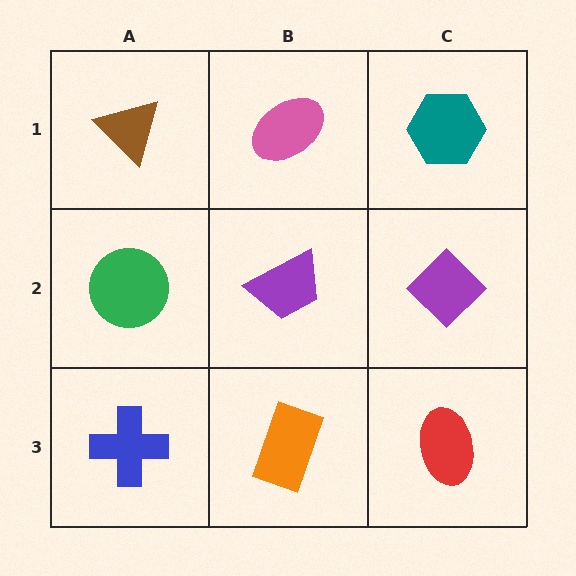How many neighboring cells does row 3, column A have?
2.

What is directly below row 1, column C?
A purple diamond.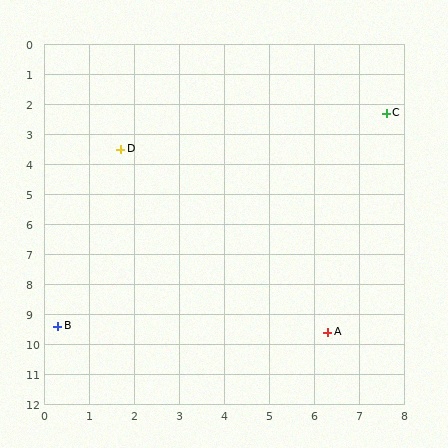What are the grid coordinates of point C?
Point C is at approximately (7.6, 2.3).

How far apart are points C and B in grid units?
Points C and B are about 10.2 grid units apart.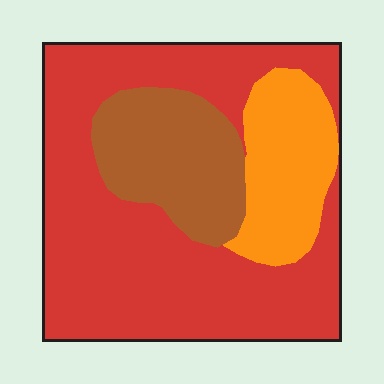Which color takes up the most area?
Red, at roughly 65%.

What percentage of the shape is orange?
Orange takes up about one sixth (1/6) of the shape.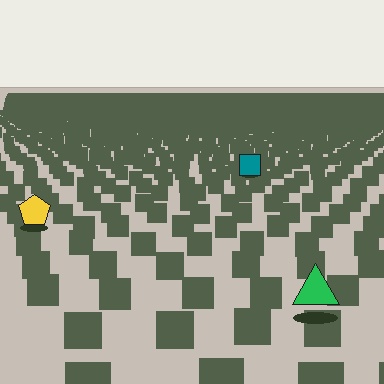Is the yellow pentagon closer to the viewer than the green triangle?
No. The green triangle is closer — you can tell from the texture gradient: the ground texture is coarser near it.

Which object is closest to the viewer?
The green triangle is closest. The texture marks near it are larger and more spread out.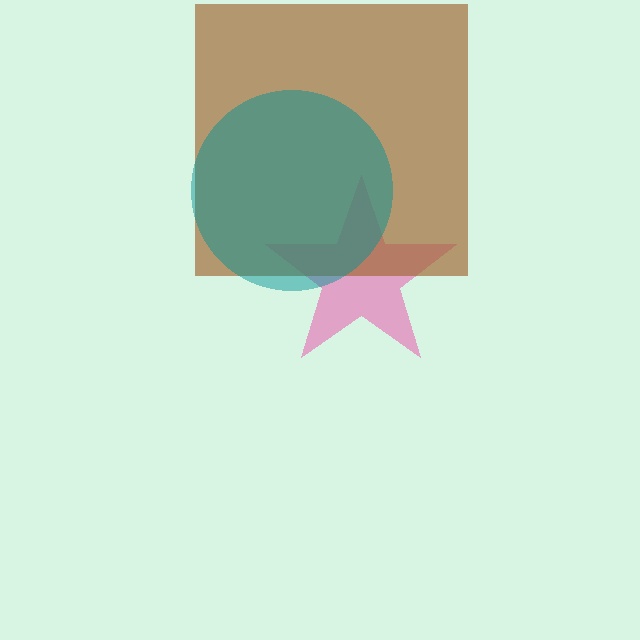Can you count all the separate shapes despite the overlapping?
Yes, there are 3 separate shapes.